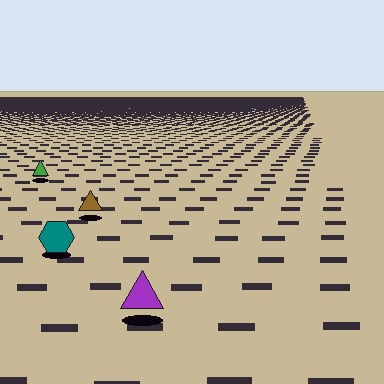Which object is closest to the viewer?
The purple triangle is closest. The texture marks near it are larger and more spread out.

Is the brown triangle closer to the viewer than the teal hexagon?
No. The teal hexagon is closer — you can tell from the texture gradient: the ground texture is coarser near it.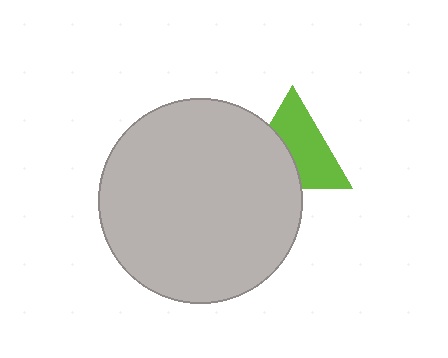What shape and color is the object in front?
The object in front is a light gray circle.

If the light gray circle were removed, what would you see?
You would see the complete lime triangle.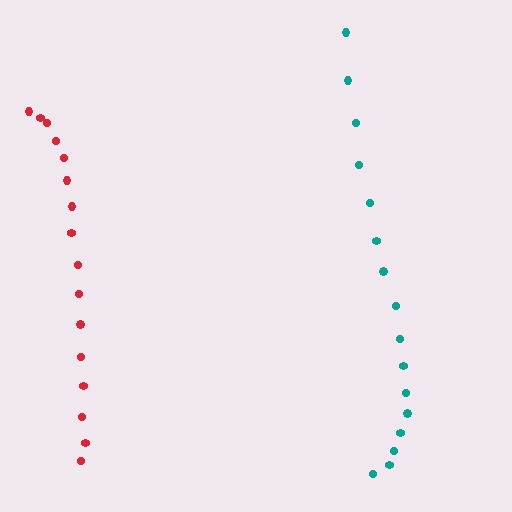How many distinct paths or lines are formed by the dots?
There are 2 distinct paths.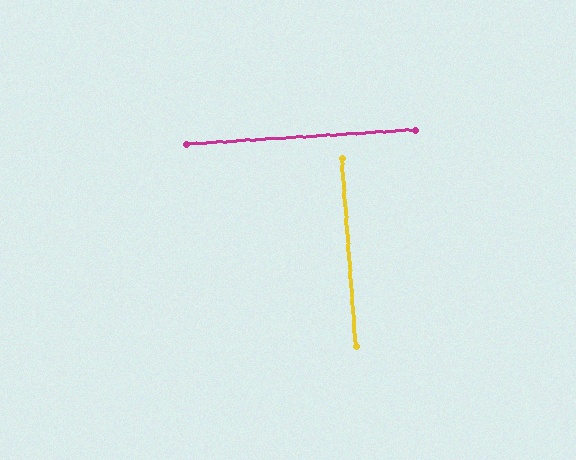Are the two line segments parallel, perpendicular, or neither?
Perpendicular — they meet at approximately 89°.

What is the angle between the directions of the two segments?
Approximately 89 degrees.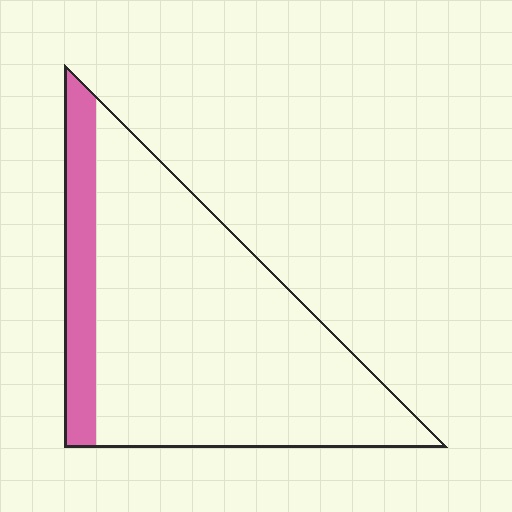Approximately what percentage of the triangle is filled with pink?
Approximately 15%.